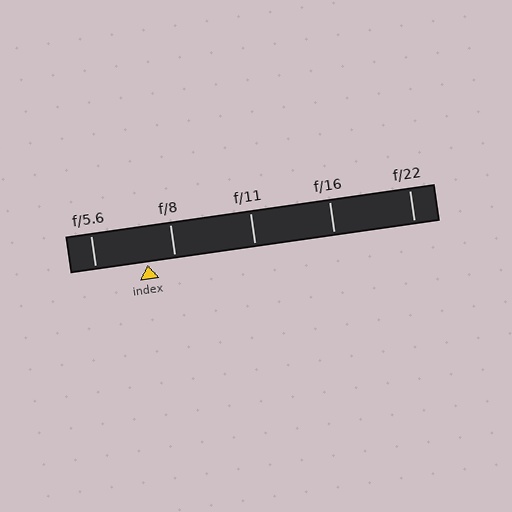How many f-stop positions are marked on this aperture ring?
There are 5 f-stop positions marked.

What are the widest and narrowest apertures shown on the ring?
The widest aperture shown is f/5.6 and the narrowest is f/22.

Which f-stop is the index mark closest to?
The index mark is closest to f/8.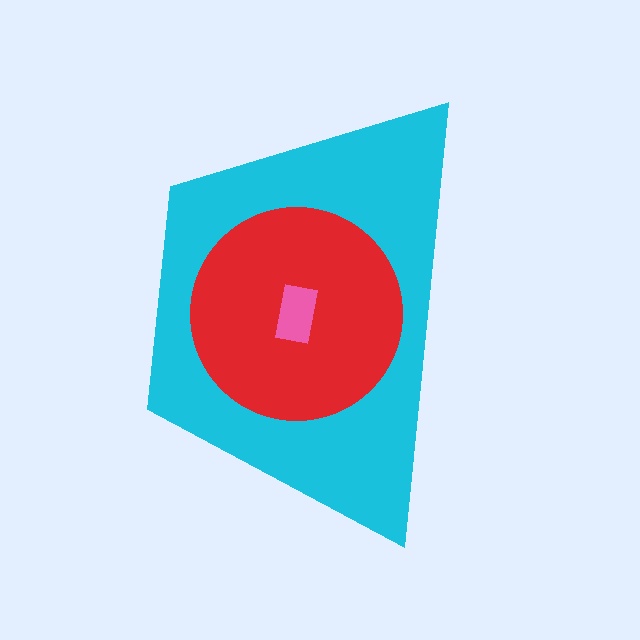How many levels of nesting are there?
3.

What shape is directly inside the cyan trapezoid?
The red circle.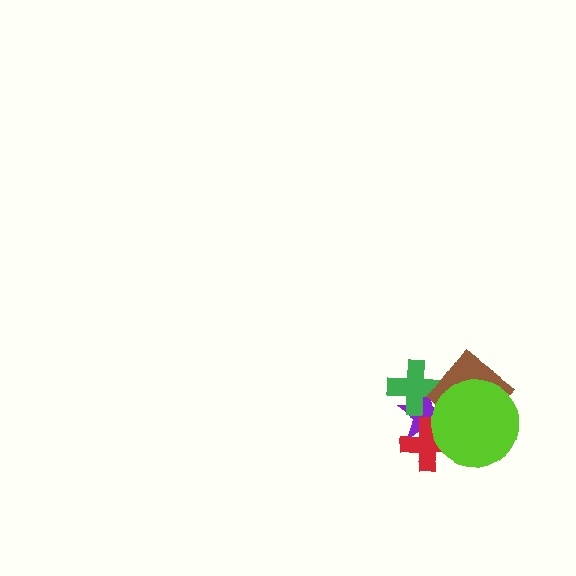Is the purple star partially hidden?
Yes, it is partially covered by another shape.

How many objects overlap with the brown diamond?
3 objects overlap with the brown diamond.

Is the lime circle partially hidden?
No, no other shape covers it.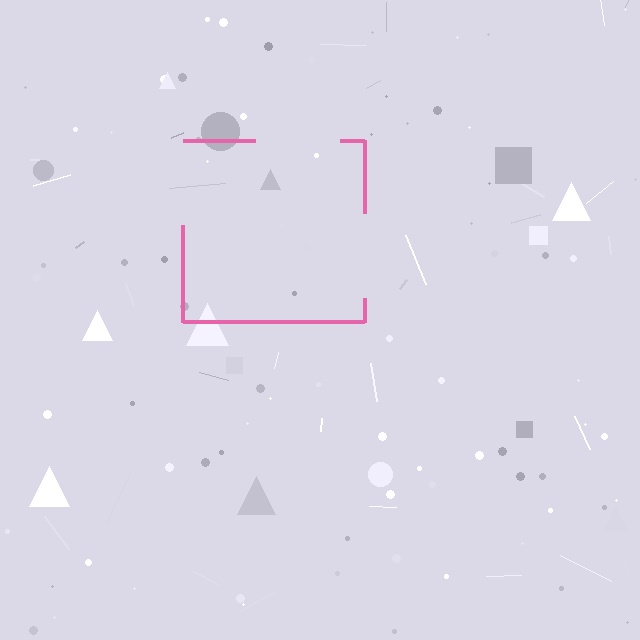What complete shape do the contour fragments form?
The contour fragments form a square.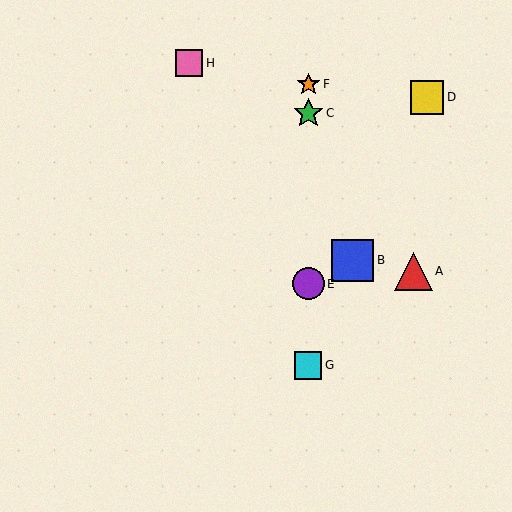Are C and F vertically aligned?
Yes, both are at x≈308.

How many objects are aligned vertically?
4 objects (C, E, F, G) are aligned vertically.